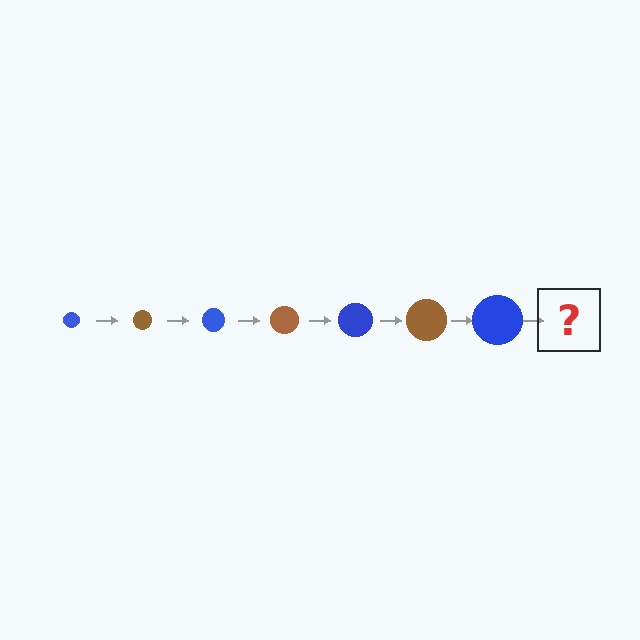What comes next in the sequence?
The next element should be a brown circle, larger than the previous one.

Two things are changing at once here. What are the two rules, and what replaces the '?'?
The two rules are that the circle grows larger each step and the color cycles through blue and brown. The '?' should be a brown circle, larger than the previous one.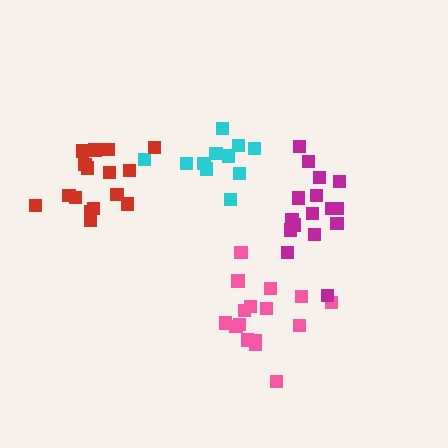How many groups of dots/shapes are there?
There are 4 groups.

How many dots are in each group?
Group 1: 11 dots, Group 2: 16 dots, Group 3: 16 dots, Group 4: 16 dots (59 total).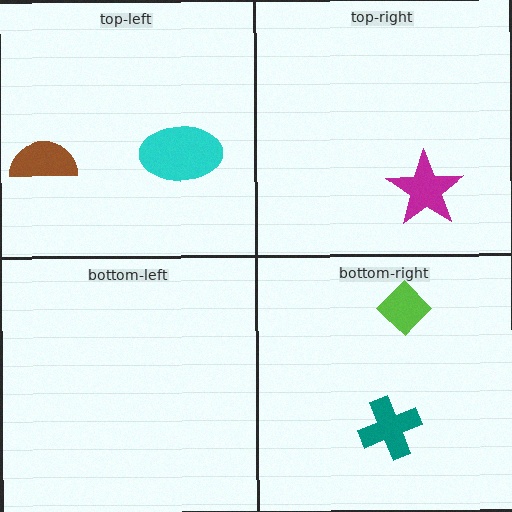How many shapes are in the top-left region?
2.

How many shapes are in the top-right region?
1.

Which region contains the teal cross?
The bottom-right region.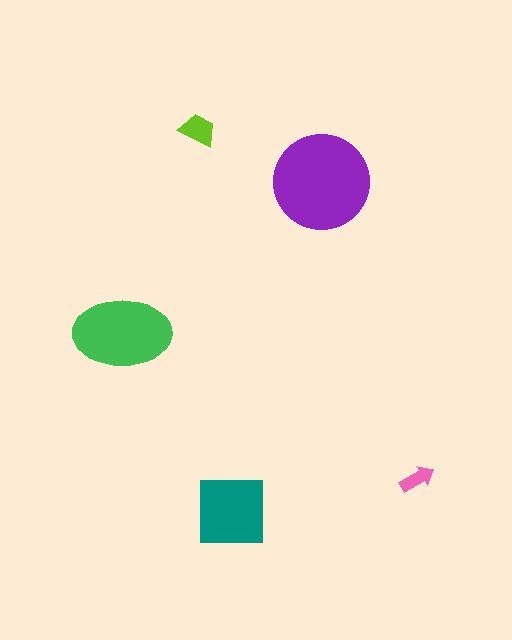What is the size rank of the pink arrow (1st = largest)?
5th.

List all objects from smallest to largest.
The pink arrow, the lime trapezoid, the teal square, the green ellipse, the purple circle.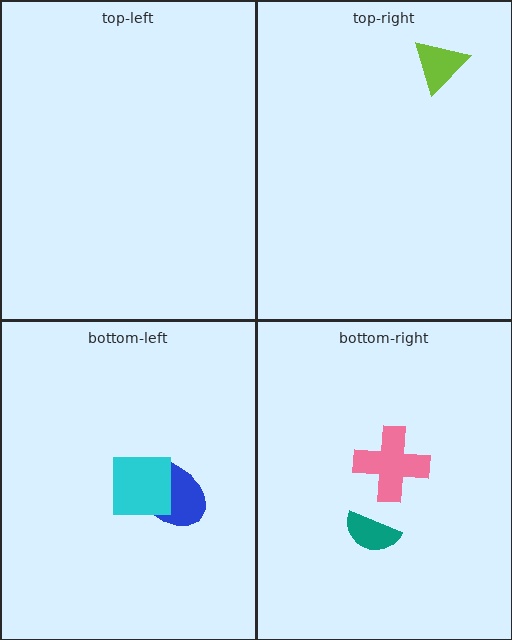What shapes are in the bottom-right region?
The teal semicircle, the pink cross.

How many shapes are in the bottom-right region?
2.